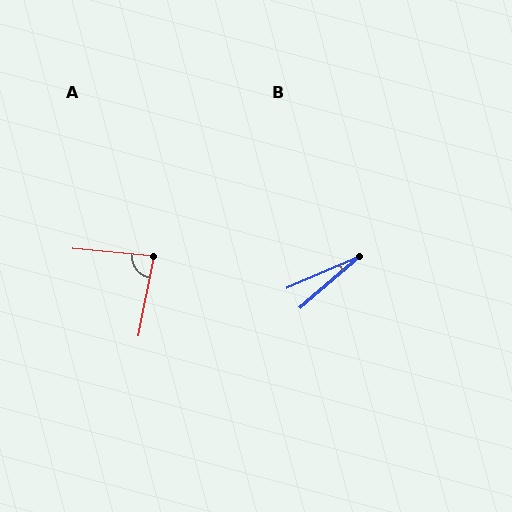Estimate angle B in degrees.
Approximately 17 degrees.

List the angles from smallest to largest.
B (17°), A (84°).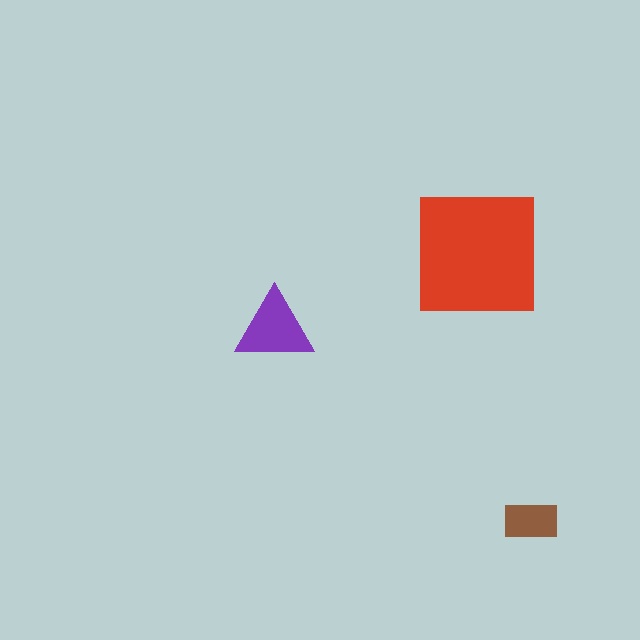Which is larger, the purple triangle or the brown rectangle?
The purple triangle.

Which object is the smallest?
The brown rectangle.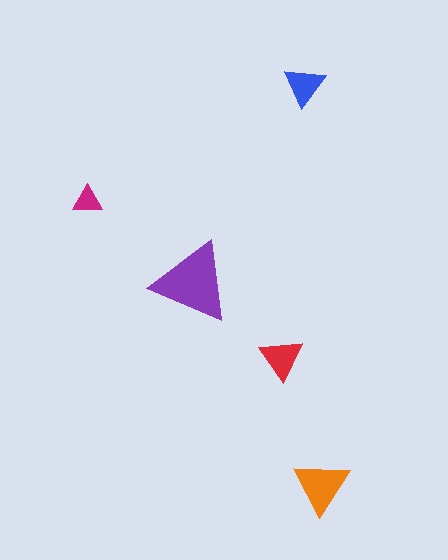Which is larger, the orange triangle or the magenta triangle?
The orange one.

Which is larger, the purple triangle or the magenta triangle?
The purple one.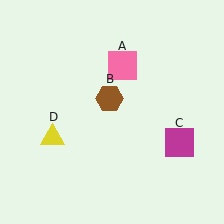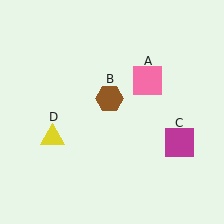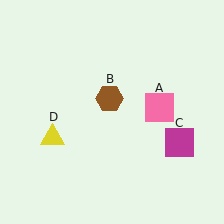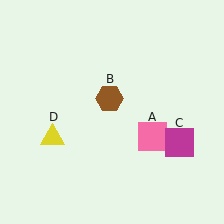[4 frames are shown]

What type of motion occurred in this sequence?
The pink square (object A) rotated clockwise around the center of the scene.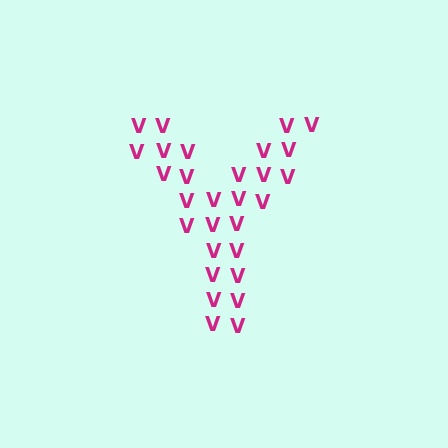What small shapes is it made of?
It is made of small letter V's.